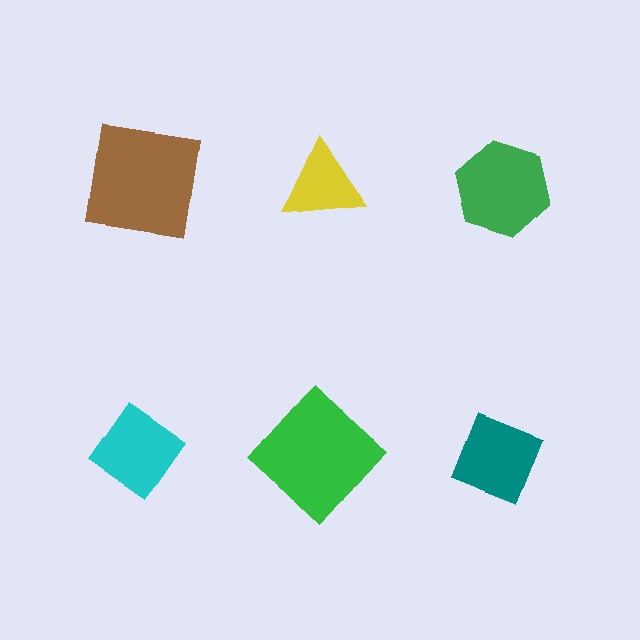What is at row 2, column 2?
A green diamond.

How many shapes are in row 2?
3 shapes.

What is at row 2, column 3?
A teal diamond.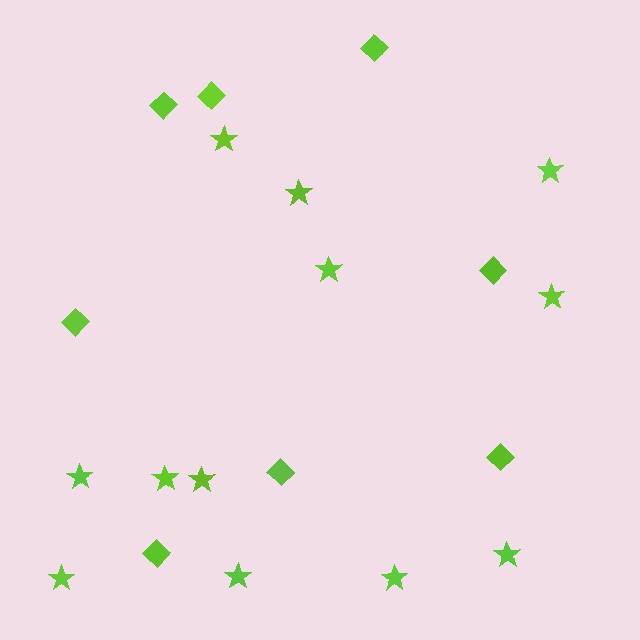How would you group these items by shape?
There are 2 groups: one group of diamonds (8) and one group of stars (12).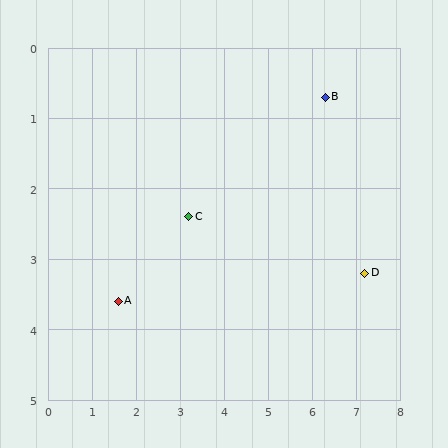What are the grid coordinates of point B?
Point B is at approximately (6.3, 0.7).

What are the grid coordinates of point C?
Point C is at approximately (3.2, 2.4).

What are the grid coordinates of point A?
Point A is at approximately (1.6, 3.6).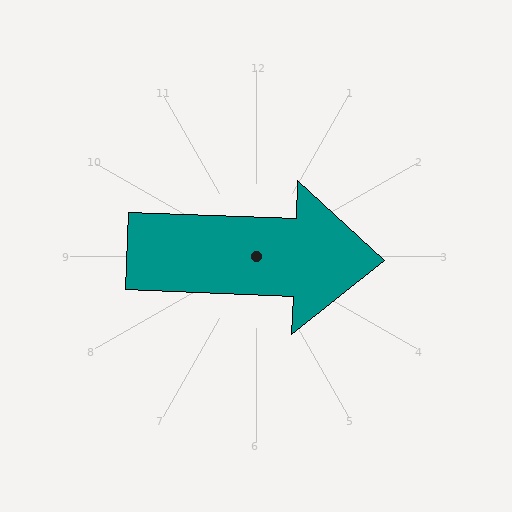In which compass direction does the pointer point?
East.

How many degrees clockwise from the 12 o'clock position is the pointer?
Approximately 92 degrees.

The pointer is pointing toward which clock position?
Roughly 3 o'clock.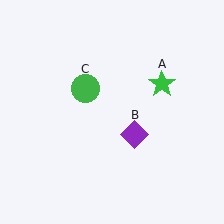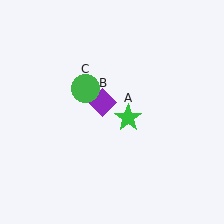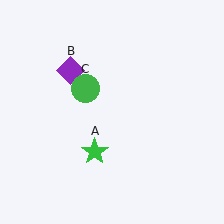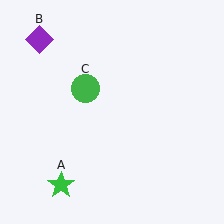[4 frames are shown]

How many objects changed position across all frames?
2 objects changed position: green star (object A), purple diamond (object B).